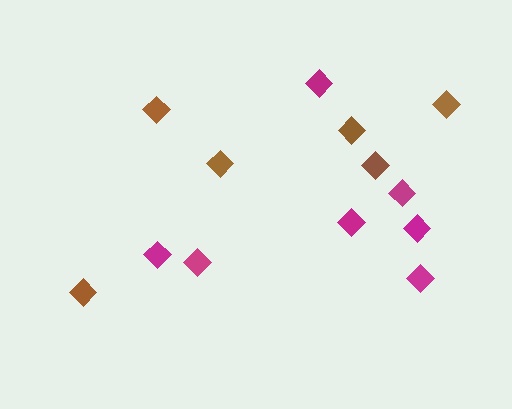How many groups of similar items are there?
There are 2 groups: one group of brown diamonds (6) and one group of magenta diamonds (7).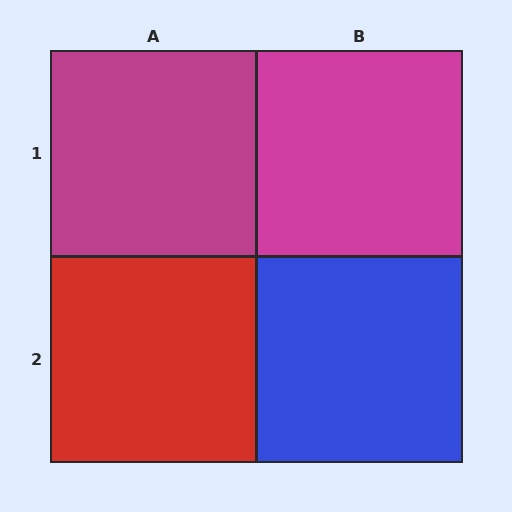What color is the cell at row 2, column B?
Blue.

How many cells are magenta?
2 cells are magenta.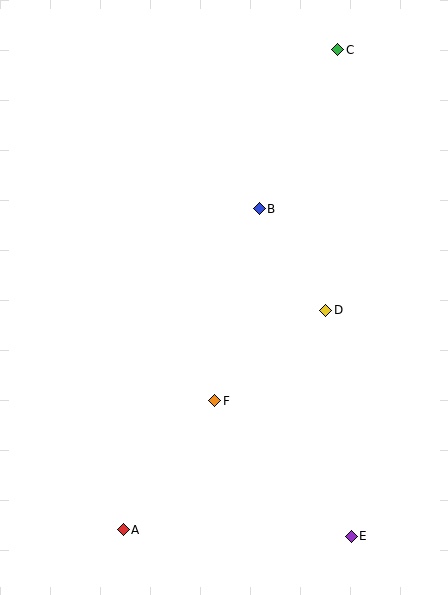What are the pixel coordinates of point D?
Point D is at (326, 310).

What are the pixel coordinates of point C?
Point C is at (338, 50).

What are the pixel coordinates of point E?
Point E is at (351, 536).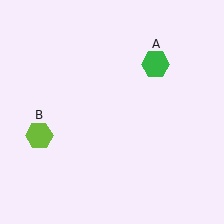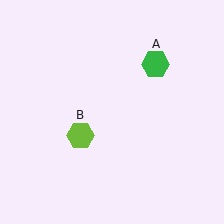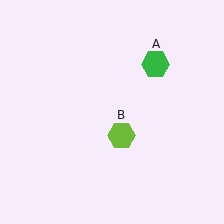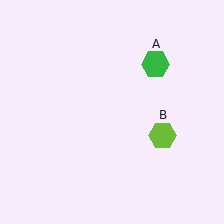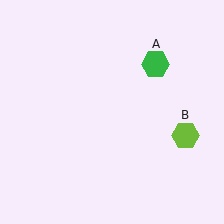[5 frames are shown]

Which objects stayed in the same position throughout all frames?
Green hexagon (object A) remained stationary.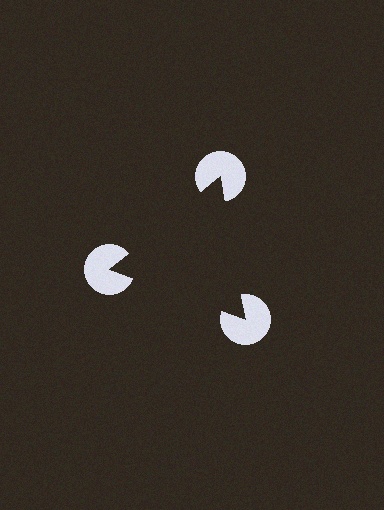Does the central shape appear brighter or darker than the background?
It typically appears slightly darker than the background, even though no actual brightness change is drawn.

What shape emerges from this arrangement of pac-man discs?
An illusory triangle — its edges are inferred from the aligned wedge cuts in the pac-man discs, not physically drawn.